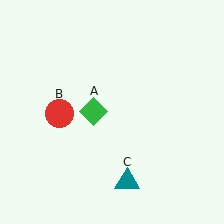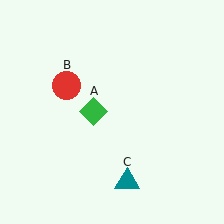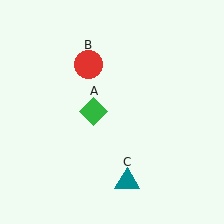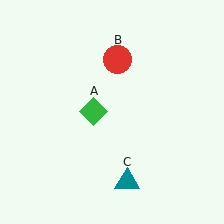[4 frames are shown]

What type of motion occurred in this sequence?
The red circle (object B) rotated clockwise around the center of the scene.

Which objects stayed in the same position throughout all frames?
Green diamond (object A) and teal triangle (object C) remained stationary.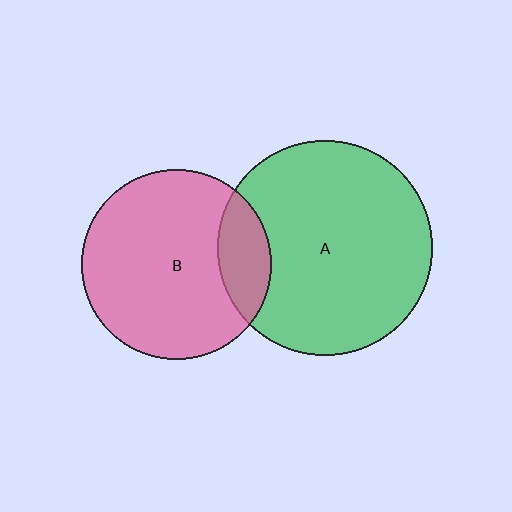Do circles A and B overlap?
Yes.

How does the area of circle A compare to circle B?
Approximately 1.3 times.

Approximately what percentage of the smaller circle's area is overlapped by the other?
Approximately 20%.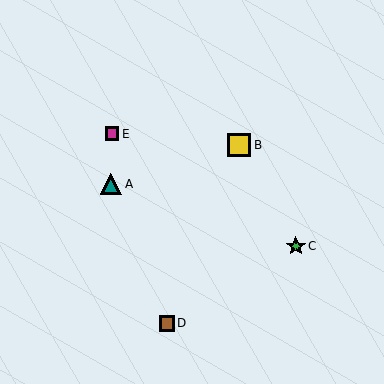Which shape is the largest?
The yellow square (labeled B) is the largest.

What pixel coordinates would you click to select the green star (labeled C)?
Click at (296, 246) to select the green star C.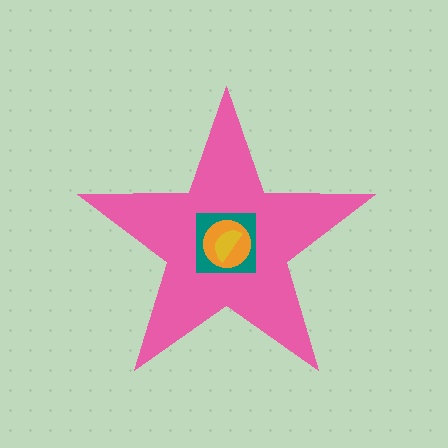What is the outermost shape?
The pink star.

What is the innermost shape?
The yellow semicircle.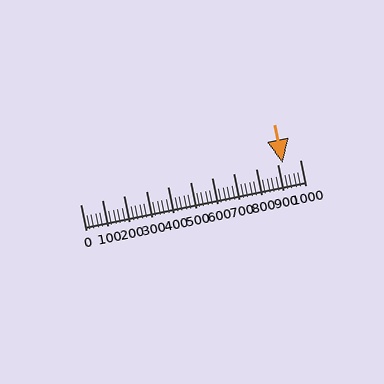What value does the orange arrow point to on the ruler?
The orange arrow points to approximately 920.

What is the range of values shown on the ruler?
The ruler shows values from 0 to 1000.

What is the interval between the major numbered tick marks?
The major tick marks are spaced 100 units apart.